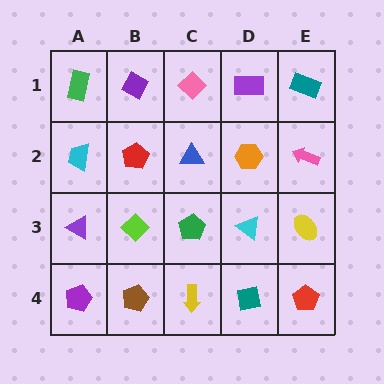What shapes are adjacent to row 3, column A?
A cyan trapezoid (row 2, column A), a purple pentagon (row 4, column A), a lime diamond (row 3, column B).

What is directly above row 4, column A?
A purple triangle.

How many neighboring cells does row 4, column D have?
3.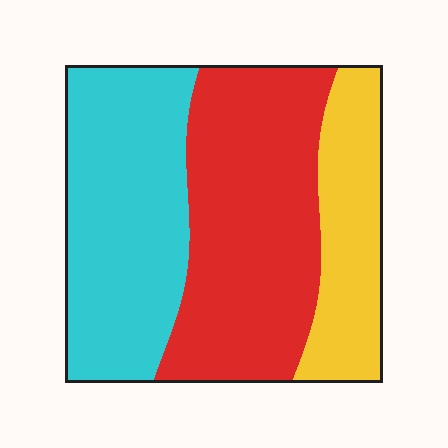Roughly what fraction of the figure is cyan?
Cyan covers 37% of the figure.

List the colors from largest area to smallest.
From largest to smallest: red, cyan, yellow.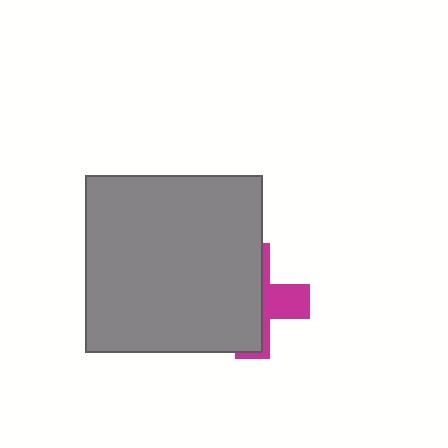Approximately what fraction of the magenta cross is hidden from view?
Roughly 67% of the magenta cross is hidden behind the gray square.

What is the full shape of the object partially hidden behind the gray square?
The partially hidden object is a magenta cross.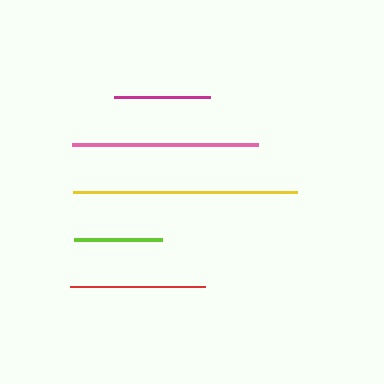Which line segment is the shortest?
The lime line is the shortest at approximately 88 pixels.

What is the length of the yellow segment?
The yellow segment is approximately 224 pixels long.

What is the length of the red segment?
The red segment is approximately 135 pixels long.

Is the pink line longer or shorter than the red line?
The pink line is longer than the red line.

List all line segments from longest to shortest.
From longest to shortest: yellow, pink, red, magenta, lime.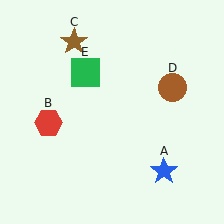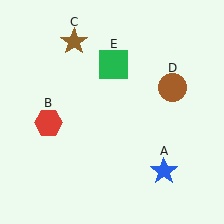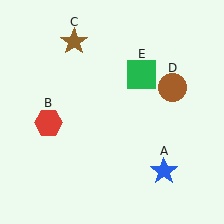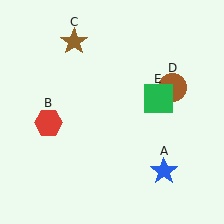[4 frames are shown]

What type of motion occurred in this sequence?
The green square (object E) rotated clockwise around the center of the scene.